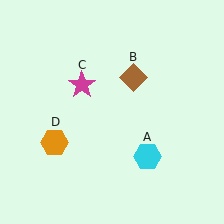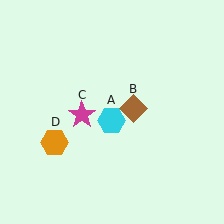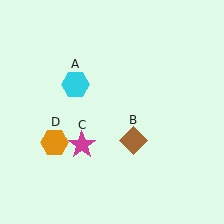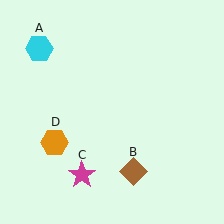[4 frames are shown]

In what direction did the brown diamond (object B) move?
The brown diamond (object B) moved down.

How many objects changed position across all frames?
3 objects changed position: cyan hexagon (object A), brown diamond (object B), magenta star (object C).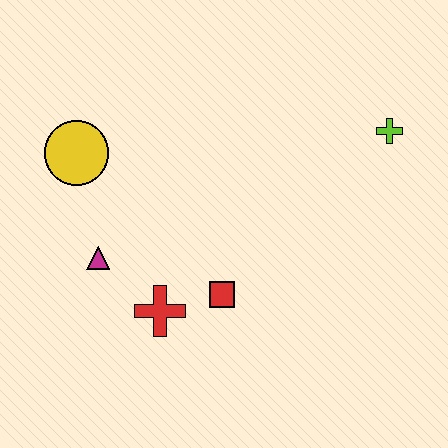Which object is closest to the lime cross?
The red square is closest to the lime cross.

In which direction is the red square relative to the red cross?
The red square is to the right of the red cross.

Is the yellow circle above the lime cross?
No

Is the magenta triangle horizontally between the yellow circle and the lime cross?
Yes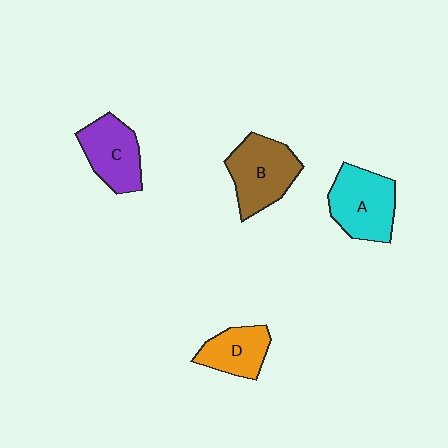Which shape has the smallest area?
Shape D (orange).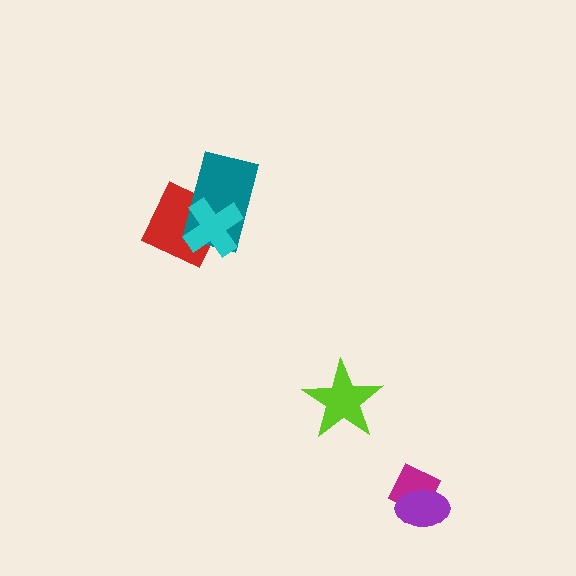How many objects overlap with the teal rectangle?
2 objects overlap with the teal rectangle.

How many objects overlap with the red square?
2 objects overlap with the red square.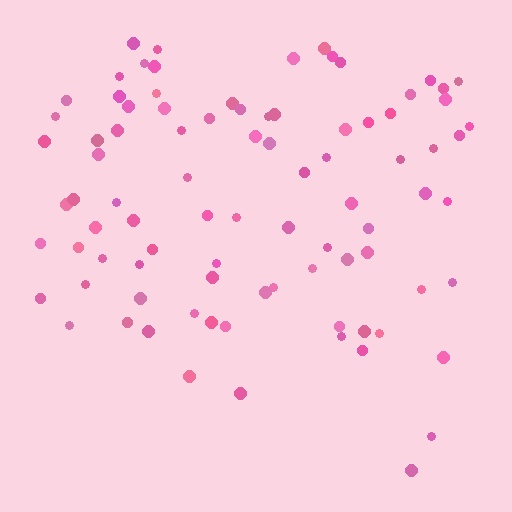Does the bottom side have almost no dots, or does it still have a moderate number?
Still a moderate number, just noticeably fewer than the top.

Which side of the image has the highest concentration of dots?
The top.